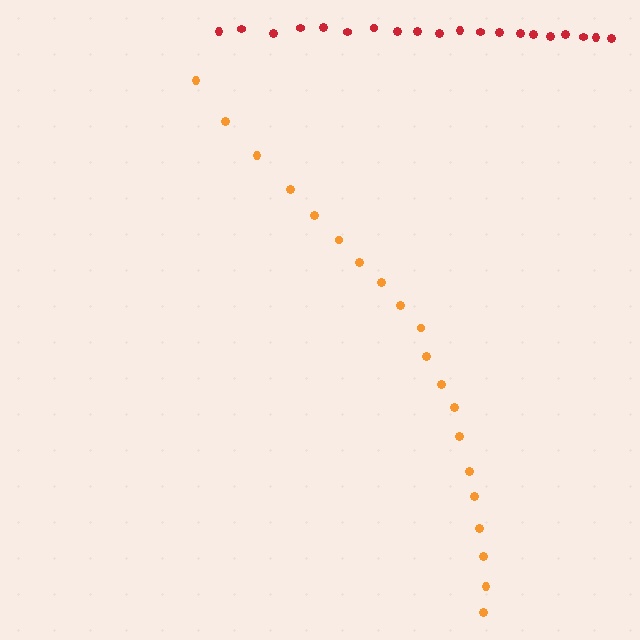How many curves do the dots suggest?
There are 2 distinct paths.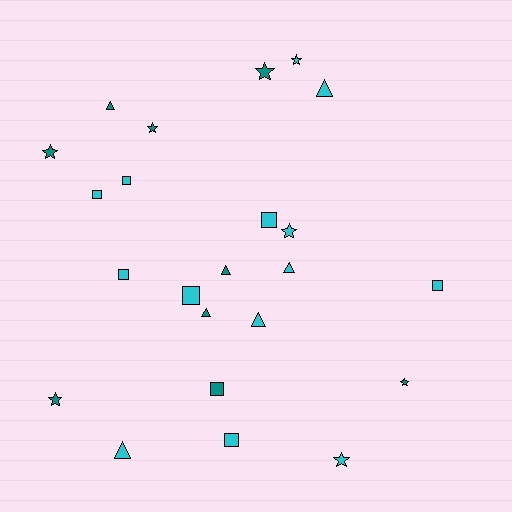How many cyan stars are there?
There are 3 cyan stars.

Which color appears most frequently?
Cyan, with 14 objects.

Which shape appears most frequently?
Square, with 8 objects.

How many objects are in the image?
There are 23 objects.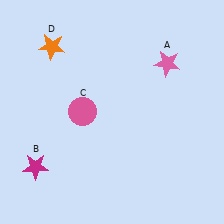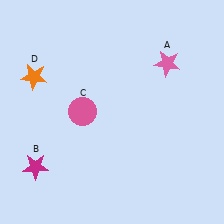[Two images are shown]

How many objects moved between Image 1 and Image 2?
1 object moved between the two images.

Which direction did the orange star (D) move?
The orange star (D) moved down.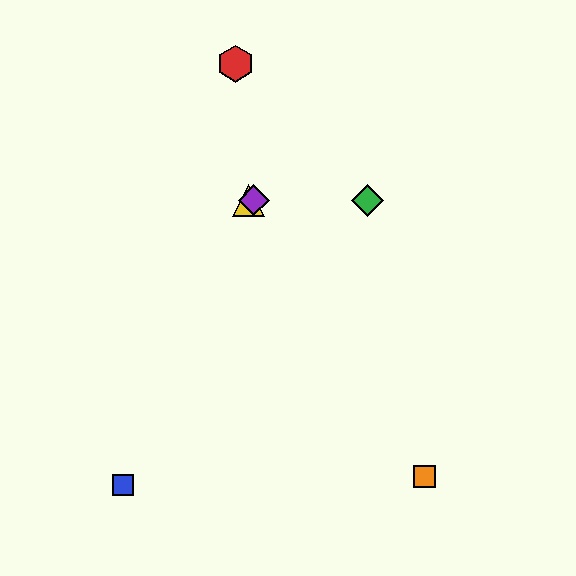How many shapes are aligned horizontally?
3 shapes (the green diamond, the yellow triangle, the purple diamond) are aligned horizontally.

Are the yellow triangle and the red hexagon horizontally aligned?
No, the yellow triangle is at y≈200 and the red hexagon is at y≈64.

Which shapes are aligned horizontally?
The green diamond, the yellow triangle, the purple diamond are aligned horizontally.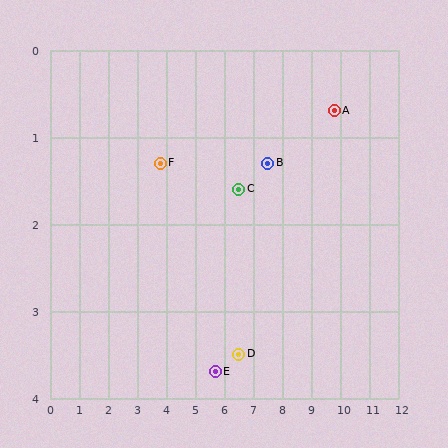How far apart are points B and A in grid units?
Points B and A are about 2.4 grid units apart.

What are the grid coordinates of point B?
Point B is at approximately (7.5, 1.3).